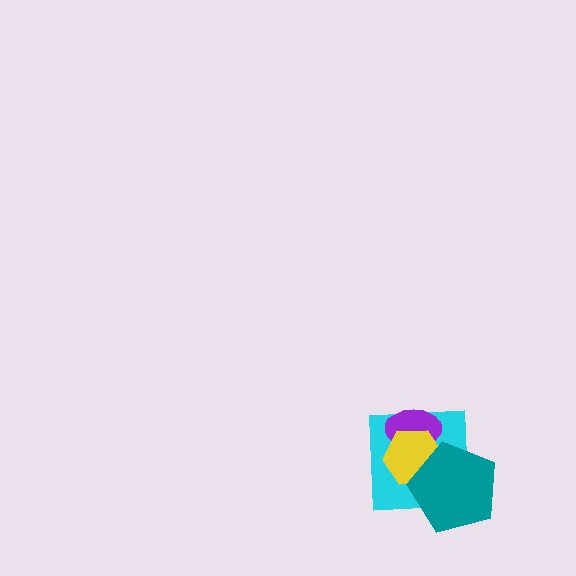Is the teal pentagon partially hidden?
No, no other shape covers it.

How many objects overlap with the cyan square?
3 objects overlap with the cyan square.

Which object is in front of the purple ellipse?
The yellow hexagon is in front of the purple ellipse.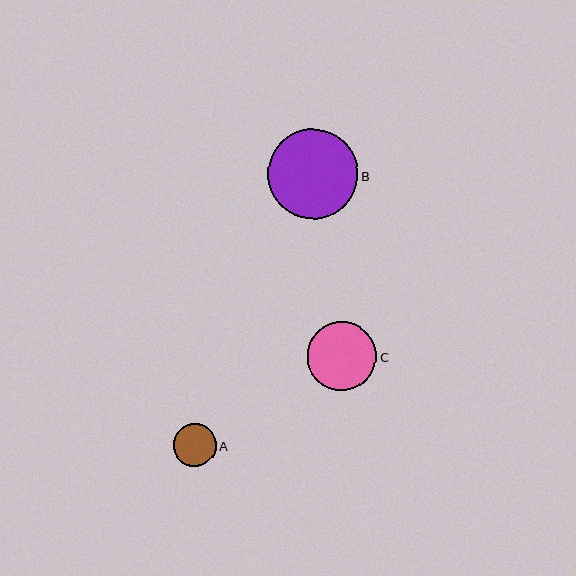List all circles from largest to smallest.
From largest to smallest: B, C, A.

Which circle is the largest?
Circle B is the largest with a size of approximately 90 pixels.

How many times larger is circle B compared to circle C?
Circle B is approximately 1.3 times the size of circle C.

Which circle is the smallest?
Circle A is the smallest with a size of approximately 43 pixels.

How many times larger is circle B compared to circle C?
Circle B is approximately 1.3 times the size of circle C.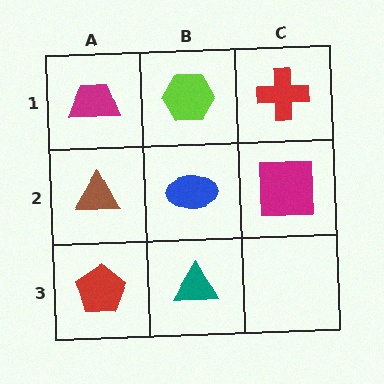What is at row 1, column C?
A red cross.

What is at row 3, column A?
A red pentagon.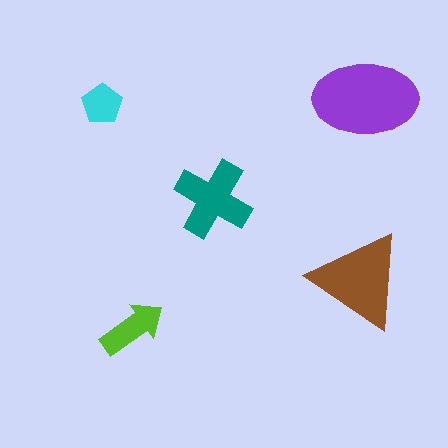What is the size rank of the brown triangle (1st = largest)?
2nd.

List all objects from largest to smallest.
The purple ellipse, the brown triangle, the teal cross, the lime arrow, the cyan pentagon.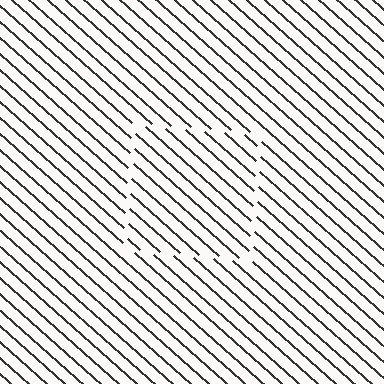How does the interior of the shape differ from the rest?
The interior of the shape contains the same grating, shifted by half a period — the contour is defined by the phase discontinuity where line-ends from the inner and outer gratings abut.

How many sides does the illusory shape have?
4 sides — the line-ends trace a square.